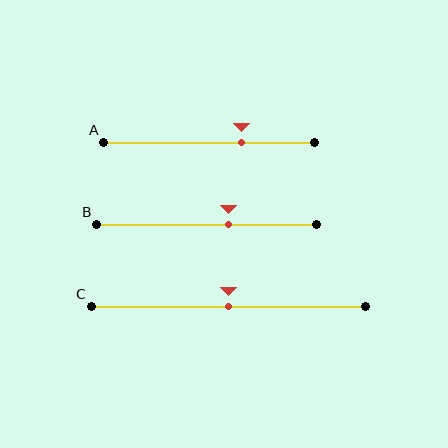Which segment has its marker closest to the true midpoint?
Segment C has its marker closest to the true midpoint.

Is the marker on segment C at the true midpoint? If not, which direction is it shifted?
Yes, the marker on segment C is at the true midpoint.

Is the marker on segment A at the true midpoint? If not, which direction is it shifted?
No, the marker on segment A is shifted to the right by about 16% of the segment length.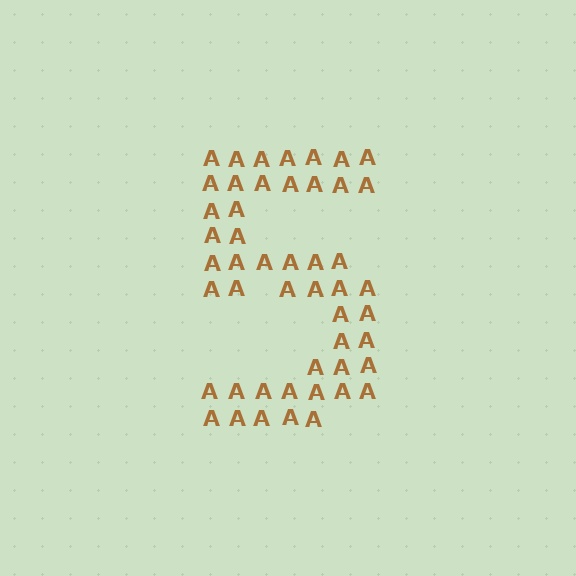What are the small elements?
The small elements are letter A's.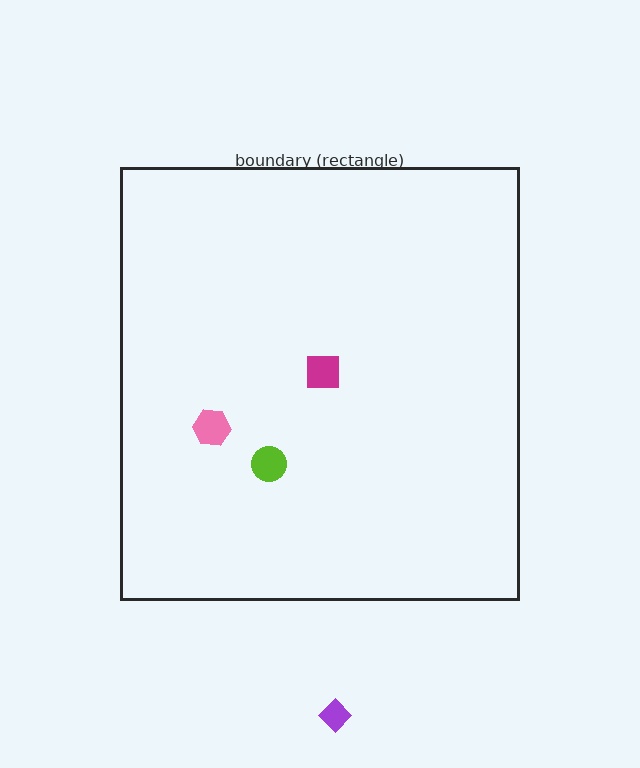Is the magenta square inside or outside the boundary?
Inside.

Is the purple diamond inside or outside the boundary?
Outside.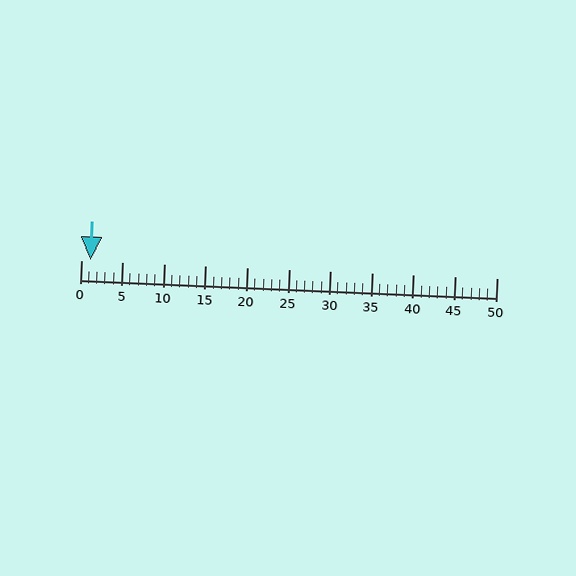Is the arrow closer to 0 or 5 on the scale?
The arrow is closer to 0.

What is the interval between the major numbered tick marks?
The major tick marks are spaced 5 units apart.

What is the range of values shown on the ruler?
The ruler shows values from 0 to 50.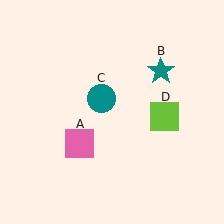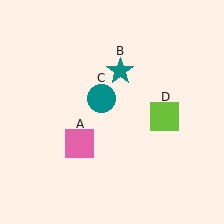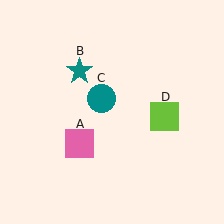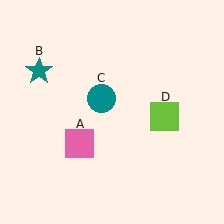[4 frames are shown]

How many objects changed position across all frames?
1 object changed position: teal star (object B).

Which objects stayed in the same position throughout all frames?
Pink square (object A) and teal circle (object C) and lime square (object D) remained stationary.